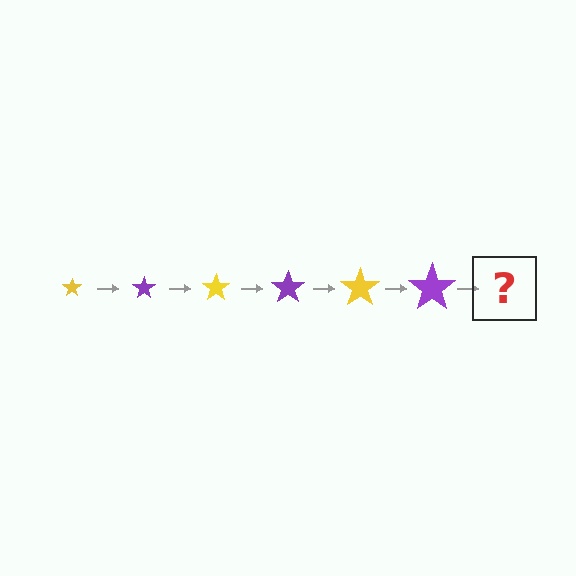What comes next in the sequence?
The next element should be a yellow star, larger than the previous one.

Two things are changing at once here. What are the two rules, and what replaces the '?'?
The two rules are that the star grows larger each step and the color cycles through yellow and purple. The '?' should be a yellow star, larger than the previous one.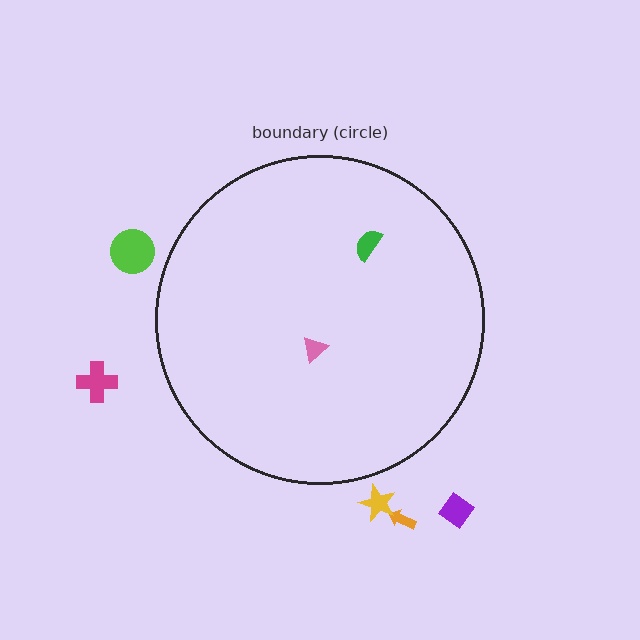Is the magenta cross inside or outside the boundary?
Outside.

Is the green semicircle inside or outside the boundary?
Inside.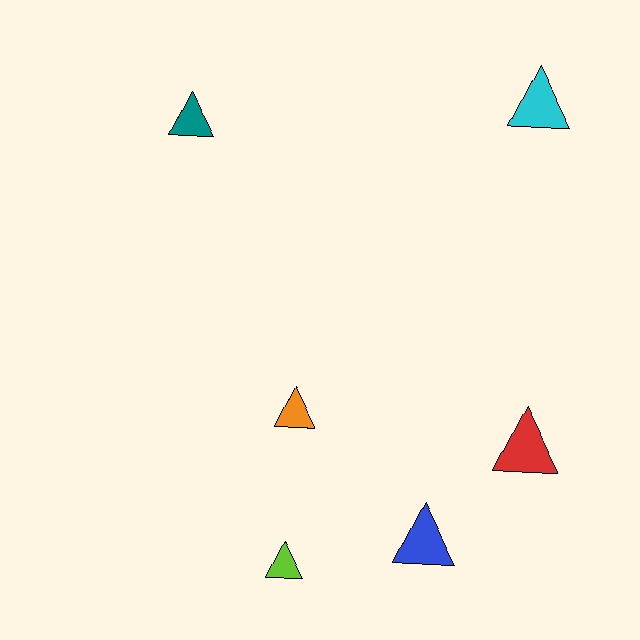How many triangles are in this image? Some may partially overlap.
There are 6 triangles.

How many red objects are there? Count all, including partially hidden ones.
There is 1 red object.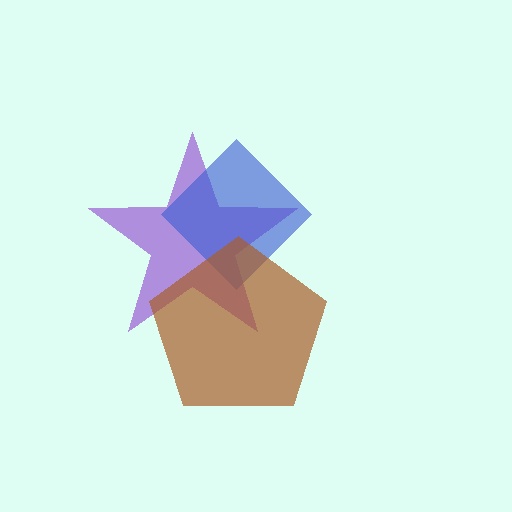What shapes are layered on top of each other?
The layered shapes are: a purple star, a blue diamond, a brown pentagon.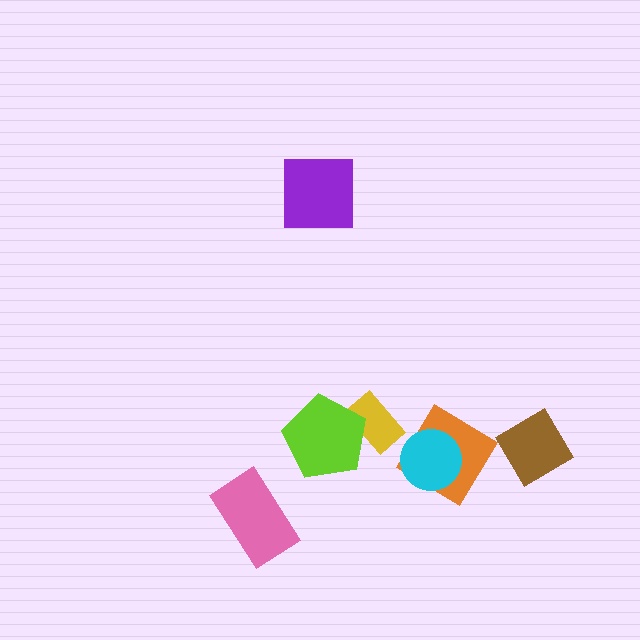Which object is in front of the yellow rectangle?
The lime pentagon is in front of the yellow rectangle.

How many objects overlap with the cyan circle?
1 object overlaps with the cyan circle.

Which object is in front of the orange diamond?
The cyan circle is in front of the orange diamond.